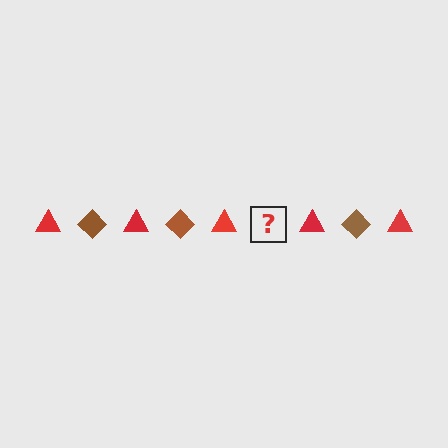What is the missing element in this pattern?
The missing element is a brown diamond.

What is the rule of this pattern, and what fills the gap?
The rule is that the pattern alternates between red triangle and brown diamond. The gap should be filled with a brown diamond.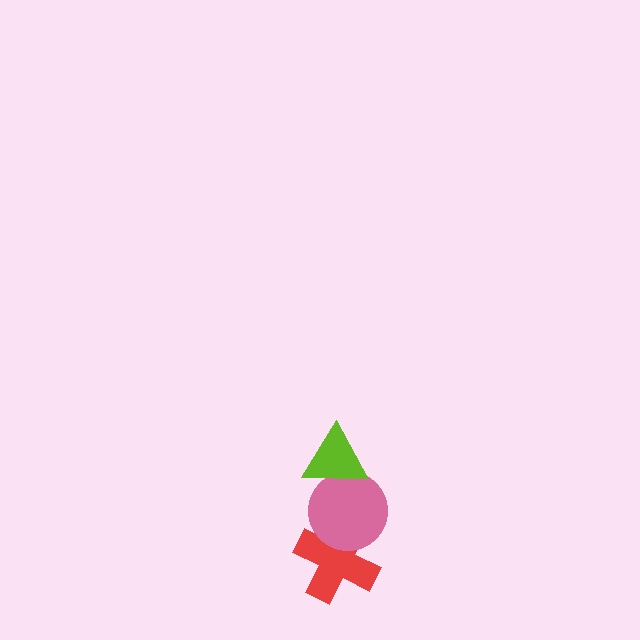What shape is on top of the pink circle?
The lime triangle is on top of the pink circle.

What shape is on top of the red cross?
The pink circle is on top of the red cross.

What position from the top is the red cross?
The red cross is 3rd from the top.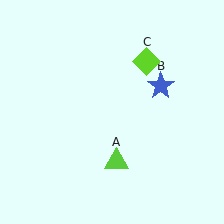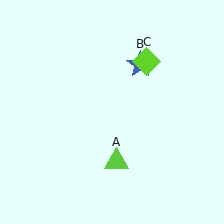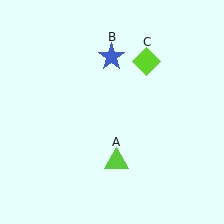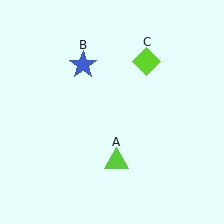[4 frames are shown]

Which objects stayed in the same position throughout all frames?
Lime triangle (object A) and lime diamond (object C) remained stationary.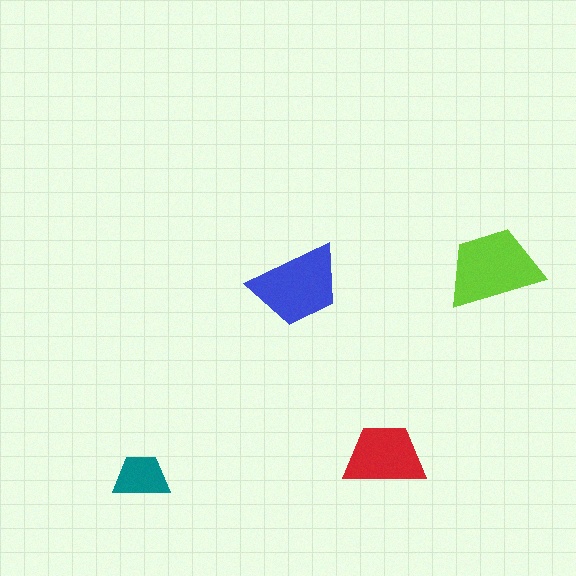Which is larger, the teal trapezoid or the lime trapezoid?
The lime one.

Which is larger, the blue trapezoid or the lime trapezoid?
The lime one.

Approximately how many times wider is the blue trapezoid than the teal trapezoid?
About 1.5 times wider.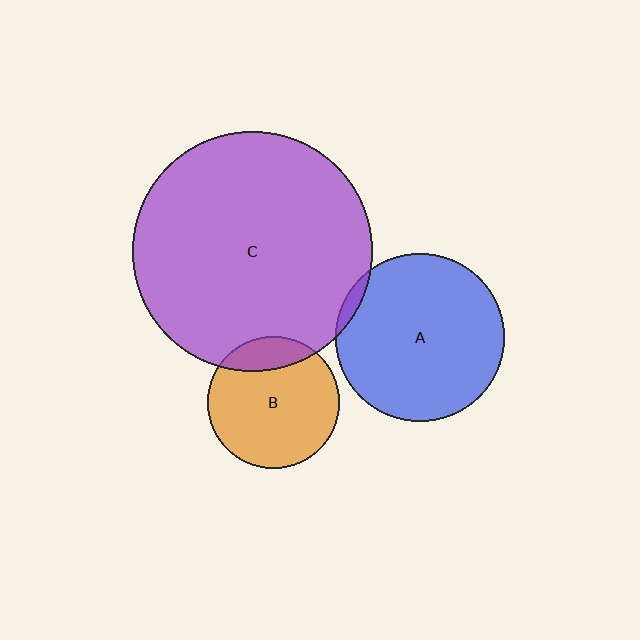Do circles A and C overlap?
Yes.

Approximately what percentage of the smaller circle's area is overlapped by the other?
Approximately 5%.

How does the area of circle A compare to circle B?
Approximately 1.7 times.